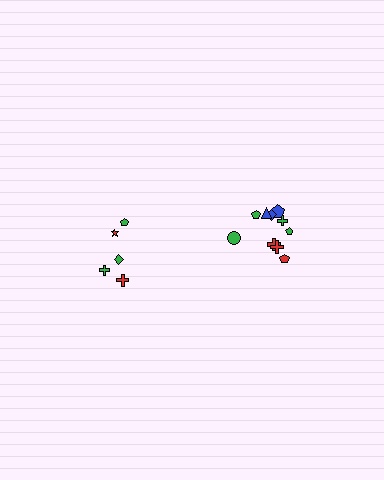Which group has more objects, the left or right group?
The right group.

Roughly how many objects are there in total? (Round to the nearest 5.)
Roughly 15 objects in total.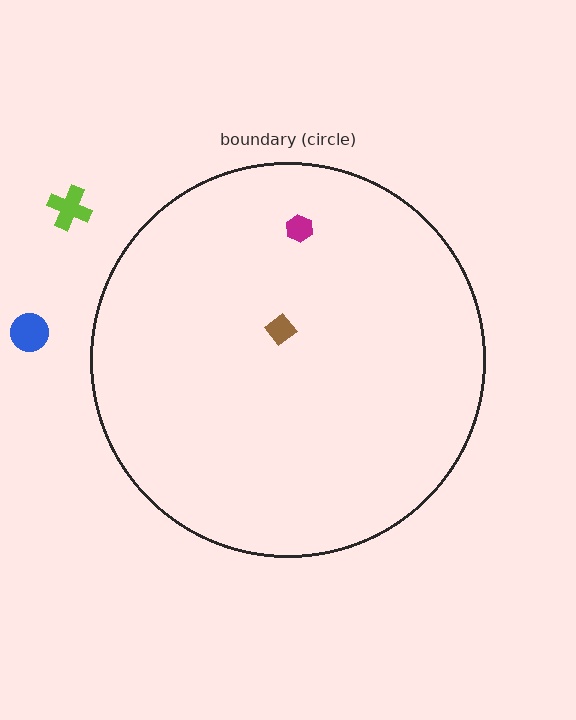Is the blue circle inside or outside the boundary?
Outside.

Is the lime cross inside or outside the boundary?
Outside.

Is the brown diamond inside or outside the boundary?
Inside.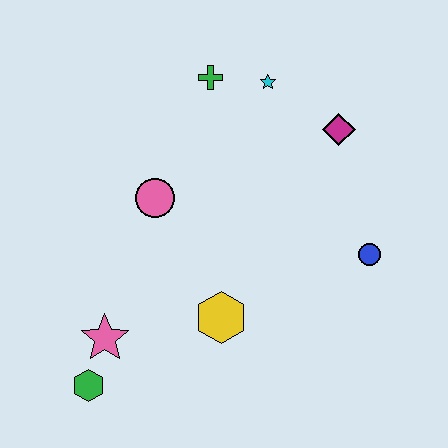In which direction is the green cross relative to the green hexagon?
The green cross is above the green hexagon.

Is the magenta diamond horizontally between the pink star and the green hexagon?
No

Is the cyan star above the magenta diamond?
Yes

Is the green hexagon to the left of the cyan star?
Yes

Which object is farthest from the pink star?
The magenta diamond is farthest from the pink star.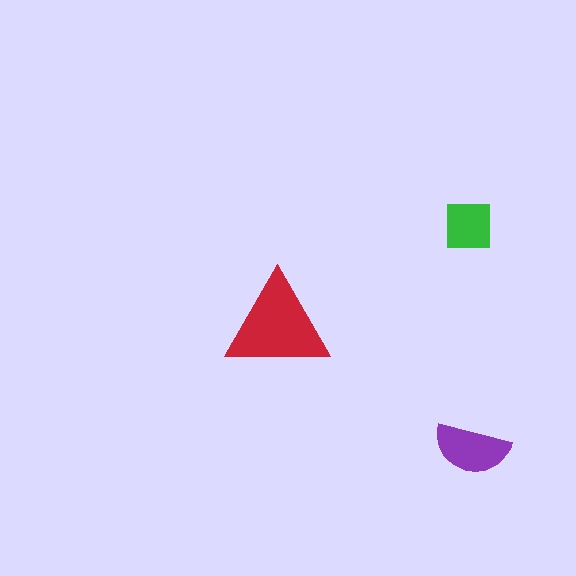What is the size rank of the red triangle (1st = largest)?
1st.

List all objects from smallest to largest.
The green square, the purple semicircle, the red triangle.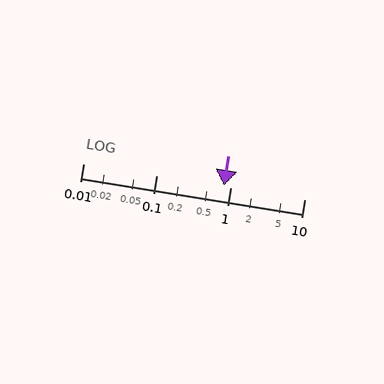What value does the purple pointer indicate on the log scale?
The pointer indicates approximately 0.8.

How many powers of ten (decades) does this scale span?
The scale spans 3 decades, from 0.01 to 10.